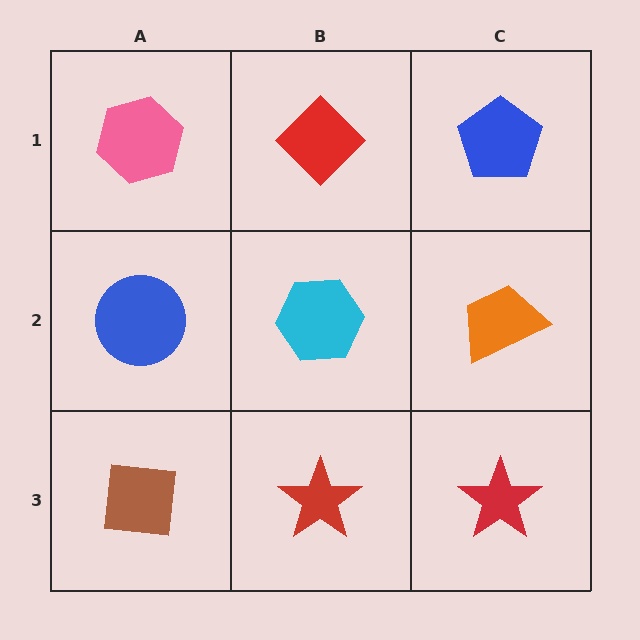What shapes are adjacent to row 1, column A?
A blue circle (row 2, column A), a red diamond (row 1, column B).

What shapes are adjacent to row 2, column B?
A red diamond (row 1, column B), a red star (row 3, column B), a blue circle (row 2, column A), an orange trapezoid (row 2, column C).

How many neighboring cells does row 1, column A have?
2.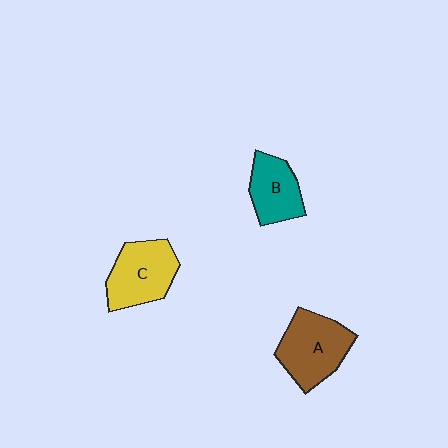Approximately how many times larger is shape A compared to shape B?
Approximately 1.4 times.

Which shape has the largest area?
Shape A (brown).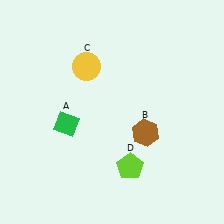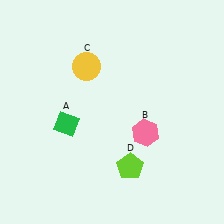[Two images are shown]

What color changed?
The hexagon (B) changed from brown in Image 1 to pink in Image 2.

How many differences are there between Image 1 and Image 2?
There is 1 difference between the two images.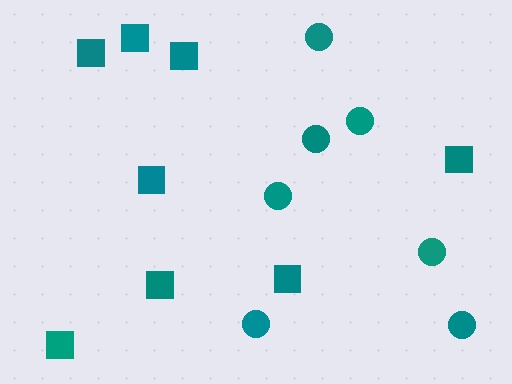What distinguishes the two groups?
There are 2 groups: one group of squares (8) and one group of circles (7).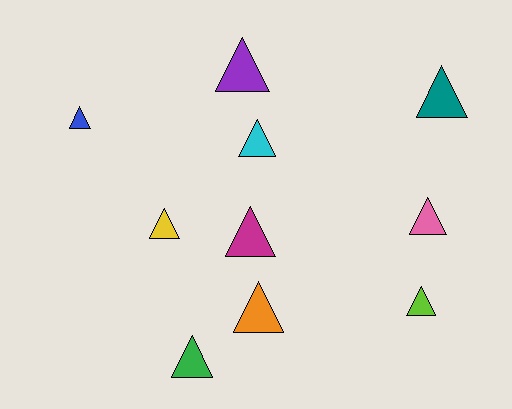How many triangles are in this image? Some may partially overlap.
There are 10 triangles.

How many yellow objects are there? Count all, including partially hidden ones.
There is 1 yellow object.